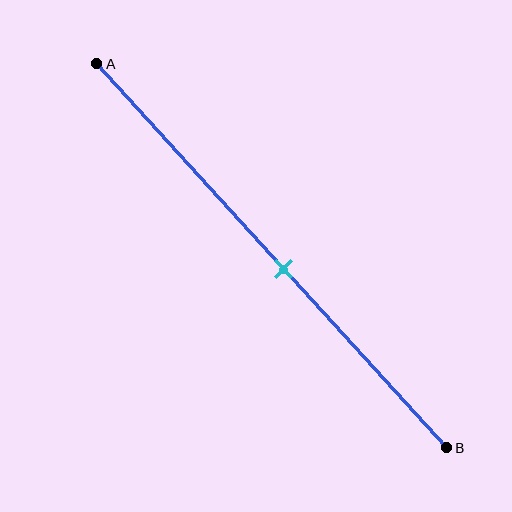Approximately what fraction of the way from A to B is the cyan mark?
The cyan mark is approximately 55% of the way from A to B.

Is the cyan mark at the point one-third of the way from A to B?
No, the mark is at about 55% from A, not at the 33% one-third point.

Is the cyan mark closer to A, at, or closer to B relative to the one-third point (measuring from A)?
The cyan mark is closer to point B than the one-third point of segment AB.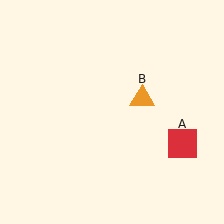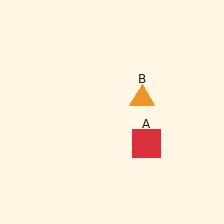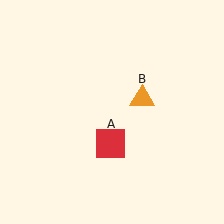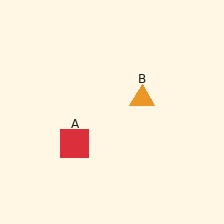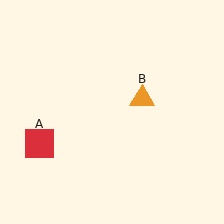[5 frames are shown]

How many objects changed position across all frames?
1 object changed position: red square (object A).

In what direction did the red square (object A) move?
The red square (object A) moved left.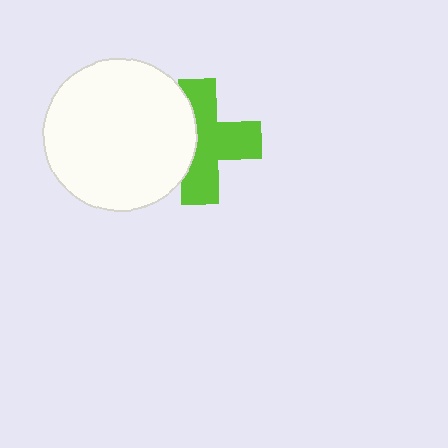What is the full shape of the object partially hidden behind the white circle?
The partially hidden object is a lime cross.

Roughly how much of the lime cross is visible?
About half of it is visible (roughly 64%).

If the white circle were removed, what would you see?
You would see the complete lime cross.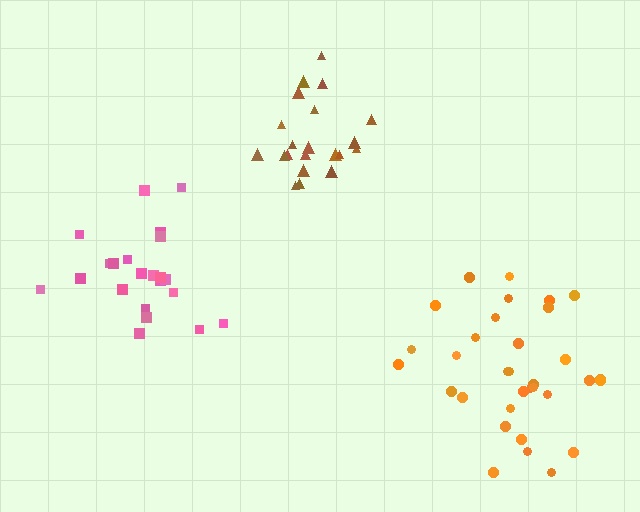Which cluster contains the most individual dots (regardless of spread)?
Orange (33).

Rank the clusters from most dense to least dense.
brown, pink, orange.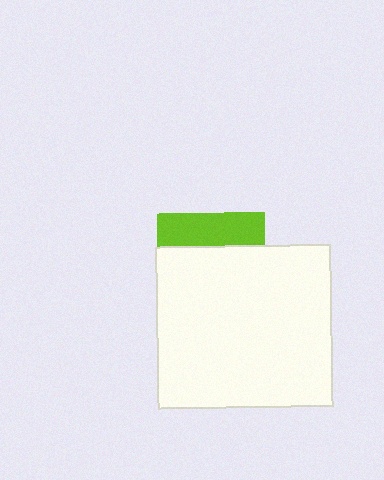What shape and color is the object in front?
The object in front is a white rectangle.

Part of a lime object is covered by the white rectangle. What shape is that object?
It is a square.